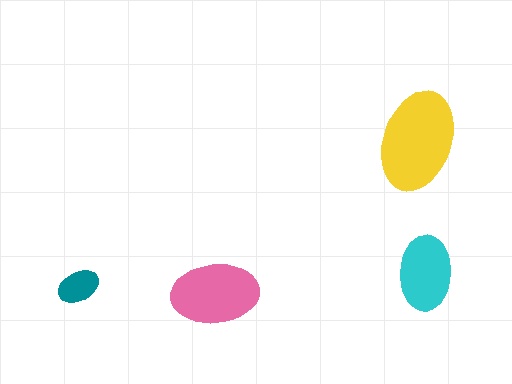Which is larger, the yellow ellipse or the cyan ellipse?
The yellow one.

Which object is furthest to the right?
The cyan ellipse is rightmost.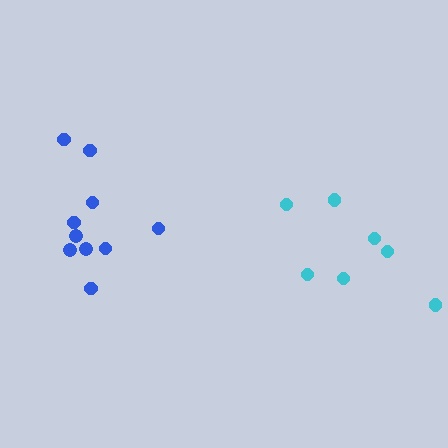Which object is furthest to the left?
The blue cluster is leftmost.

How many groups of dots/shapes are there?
There are 2 groups.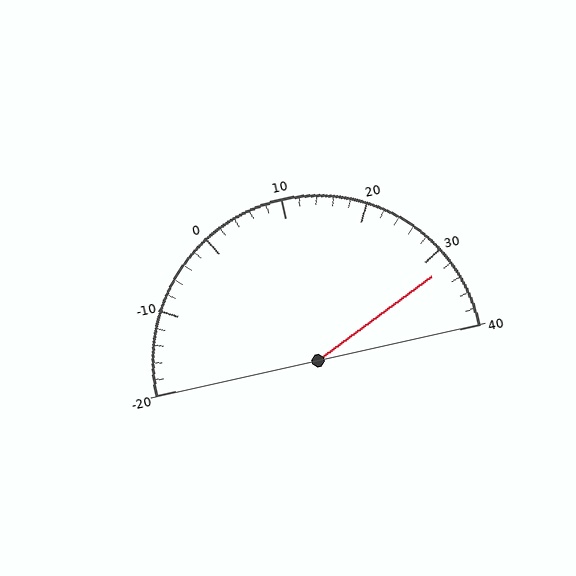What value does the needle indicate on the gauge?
The needle indicates approximately 32.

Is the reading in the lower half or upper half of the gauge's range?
The reading is in the upper half of the range (-20 to 40).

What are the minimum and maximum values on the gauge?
The gauge ranges from -20 to 40.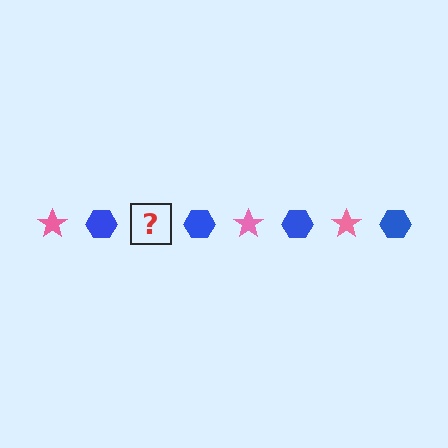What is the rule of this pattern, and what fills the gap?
The rule is that the pattern alternates between pink star and blue hexagon. The gap should be filled with a pink star.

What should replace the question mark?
The question mark should be replaced with a pink star.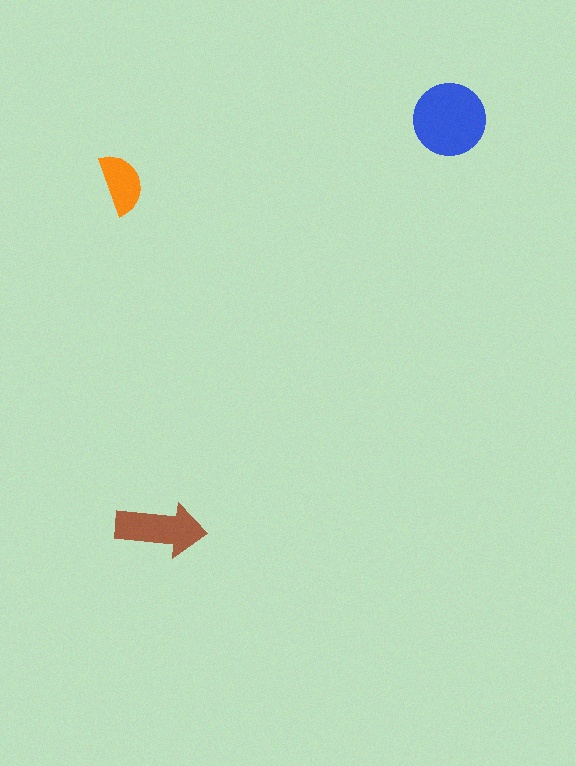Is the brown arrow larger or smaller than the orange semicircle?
Larger.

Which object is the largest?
The blue circle.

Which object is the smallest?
The orange semicircle.